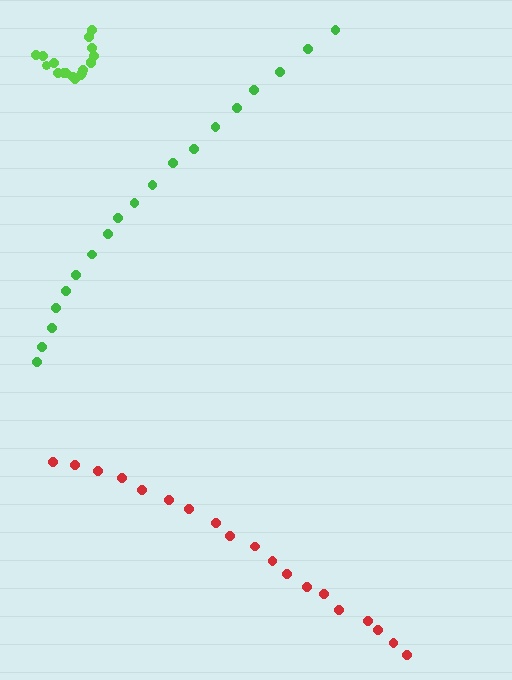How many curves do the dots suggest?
There are 3 distinct paths.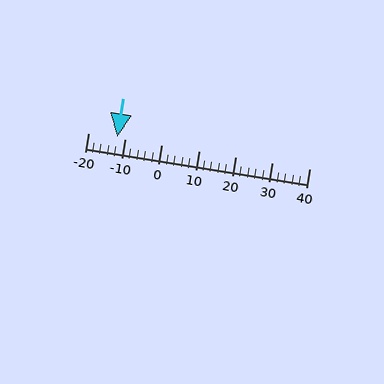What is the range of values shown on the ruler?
The ruler shows values from -20 to 40.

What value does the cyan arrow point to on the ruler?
The cyan arrow points to approximately -12.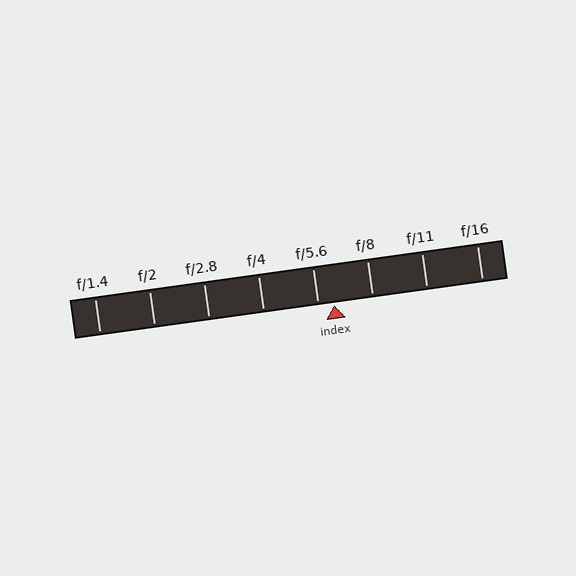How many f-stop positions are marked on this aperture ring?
There are 8 f-stop positions marked.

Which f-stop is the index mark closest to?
The index mark is closest to f/5.6.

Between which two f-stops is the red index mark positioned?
The index mark is between f/5.6 and f/8.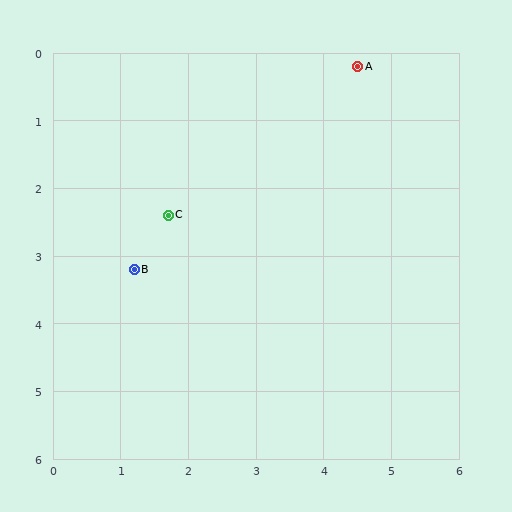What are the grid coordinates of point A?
Point A is at approximately (4.5, 0.2).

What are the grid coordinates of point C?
Point C is at approximately (1.7, 2.4).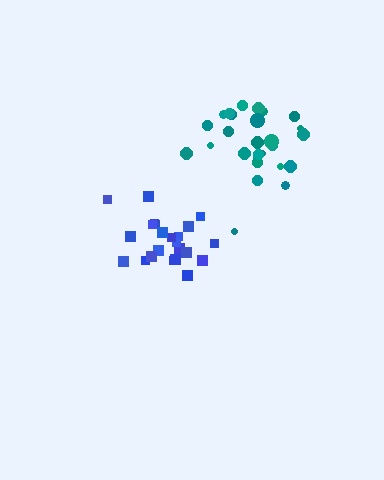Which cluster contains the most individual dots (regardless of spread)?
Teal (28).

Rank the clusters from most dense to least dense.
blue, teal.